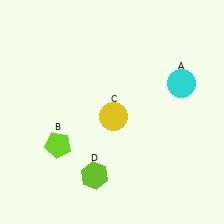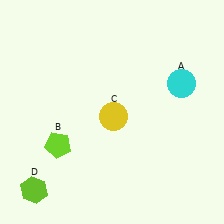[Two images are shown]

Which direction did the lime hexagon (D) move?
The lime hexagon (D) moved left.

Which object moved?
The lime hexagon (D) moved left.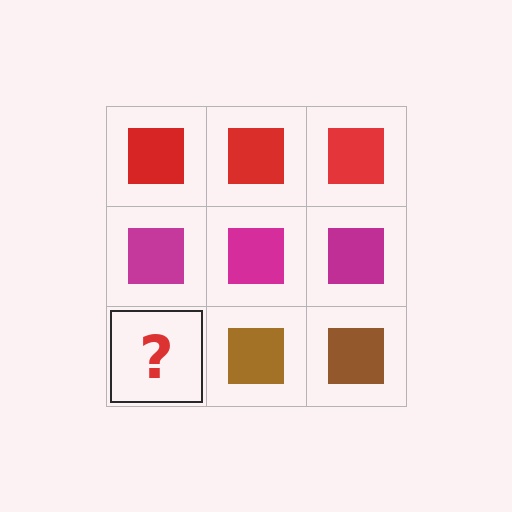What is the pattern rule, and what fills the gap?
The rule is that each row has a consistent color. The gap should be filled with a brown square.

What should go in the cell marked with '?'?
The missing cell should contain a brown square.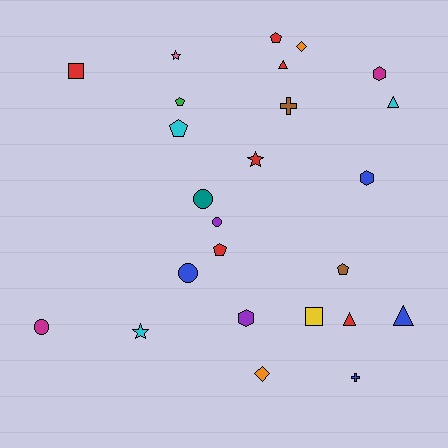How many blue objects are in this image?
There are 4 blue objects.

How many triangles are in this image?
There are 4 triangles.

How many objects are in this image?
There are 25 objects.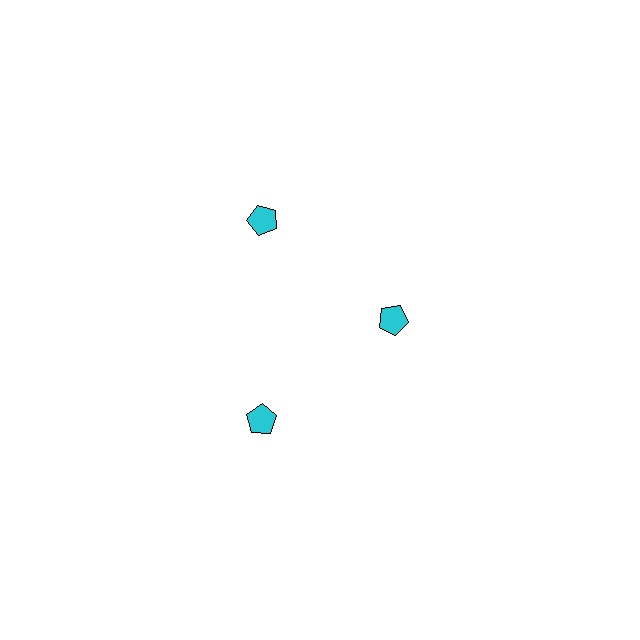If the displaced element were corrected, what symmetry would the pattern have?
It would have 3-fold rotational symmetry — the pattern would map onto itself every 120 degrees.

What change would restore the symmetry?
The symmetry would be restored by moving it outward, back onto the ring so that all 3 pentagons sit at equal angles and equal distance from the center.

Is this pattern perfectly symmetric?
No. The 3 cyan pentagons are arranged in a ring, but one element near the 3 o'clock position is pulled inward toward the center, breaking the 3-fold rotational symmetry.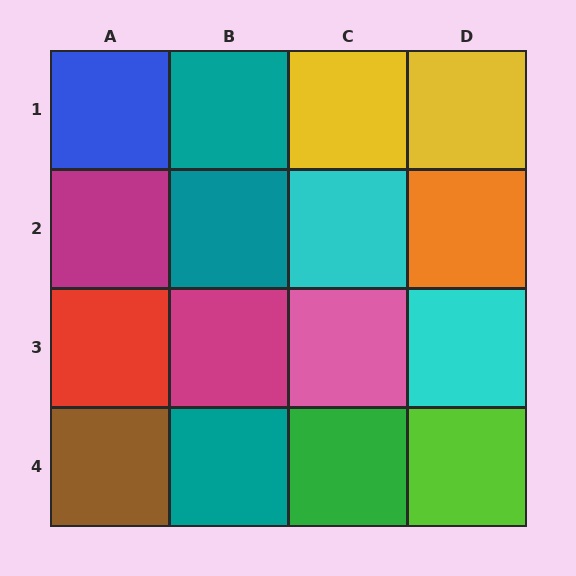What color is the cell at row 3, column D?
Cyan.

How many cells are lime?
1 cell is lime.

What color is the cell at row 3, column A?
Red.